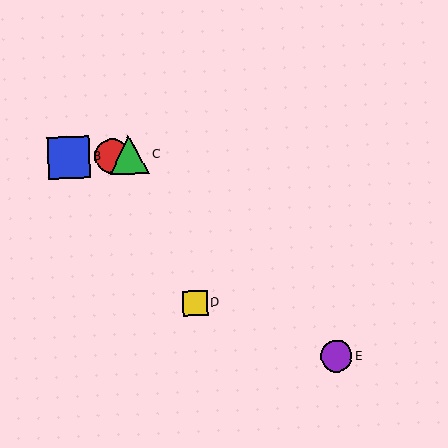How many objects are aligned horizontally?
3 objects (A, B, C) are aligned horizontally.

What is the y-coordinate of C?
Object C is at y≈155.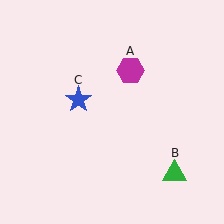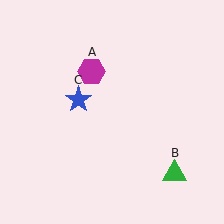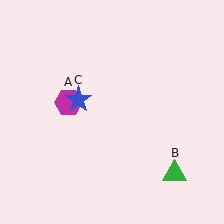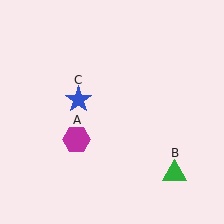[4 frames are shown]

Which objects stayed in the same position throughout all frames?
Green triangle (object B) and blue star (object C) remained stationary.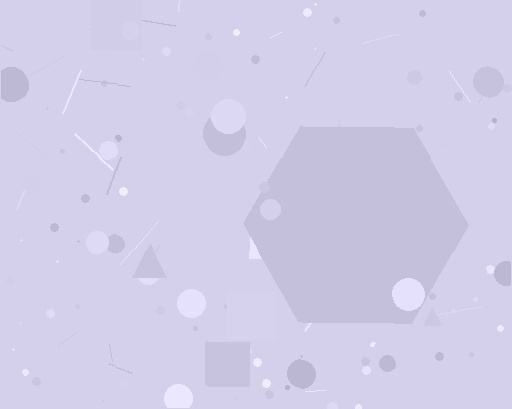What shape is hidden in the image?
A hexagon is hidden in the image.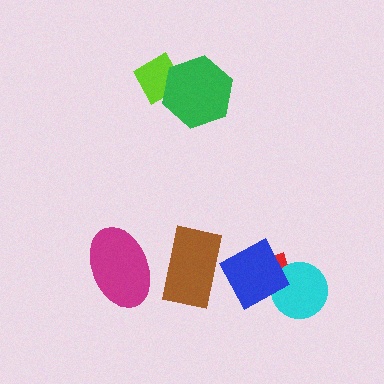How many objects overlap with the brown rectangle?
1 object overlaps with the brown rectangle.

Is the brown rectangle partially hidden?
Yes, it is partially covered by another shape.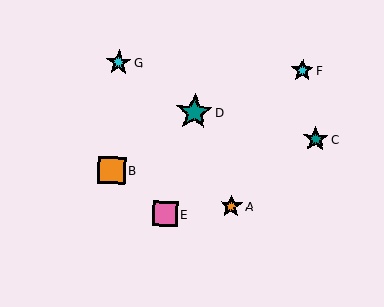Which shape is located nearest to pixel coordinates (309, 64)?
The cyan star (labeled F) at (302, 70) is nearest to that location.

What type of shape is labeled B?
Shape B is an orange square.